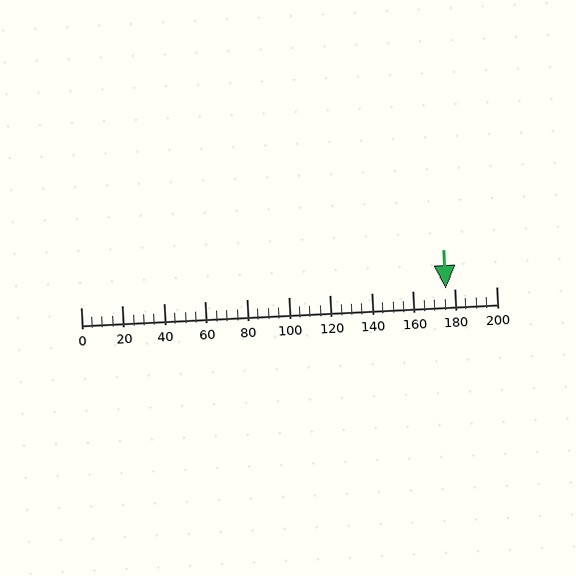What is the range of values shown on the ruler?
The ruler shows values from 0 to 200.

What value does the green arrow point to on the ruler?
The green arrow points to approximately 176.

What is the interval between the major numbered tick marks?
The major tick marks are spaced 20 units apart.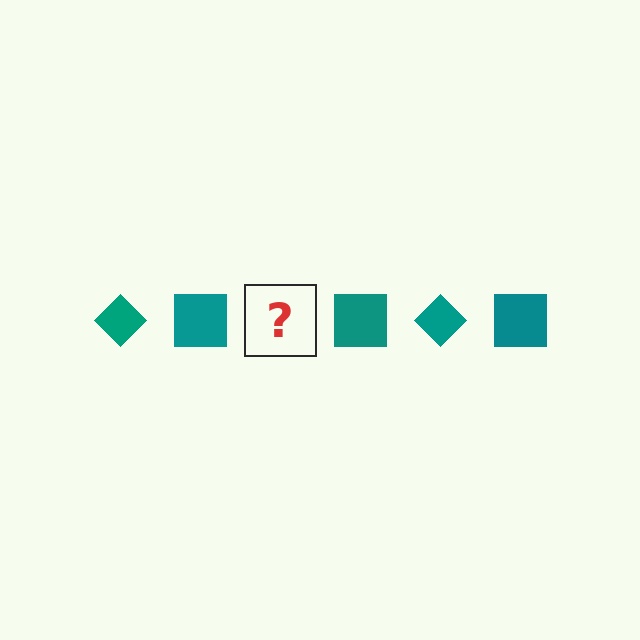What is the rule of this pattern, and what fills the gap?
The rule is that the pattern cycles through diamond, square shapes in teal. The gap should be filled with a teal diamond.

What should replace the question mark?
The question mark should be replaced with a teal diamond.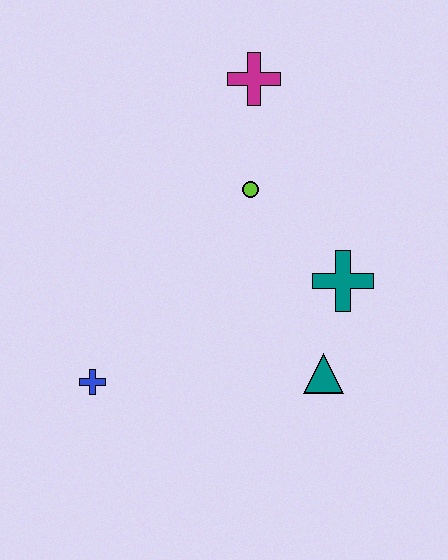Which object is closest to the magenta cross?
The lime circle is closest to the magenta cross.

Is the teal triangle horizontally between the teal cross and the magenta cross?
Yes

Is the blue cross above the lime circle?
No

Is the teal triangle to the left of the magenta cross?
No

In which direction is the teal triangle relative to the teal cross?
The teal triangle is below the teal cross.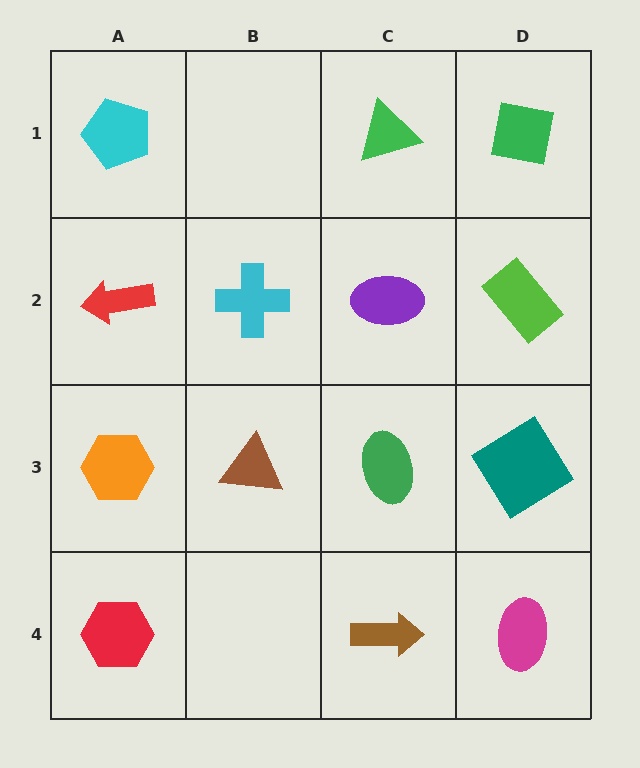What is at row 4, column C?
A brown arrow.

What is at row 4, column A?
A red hexagon.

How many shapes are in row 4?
3 shapes.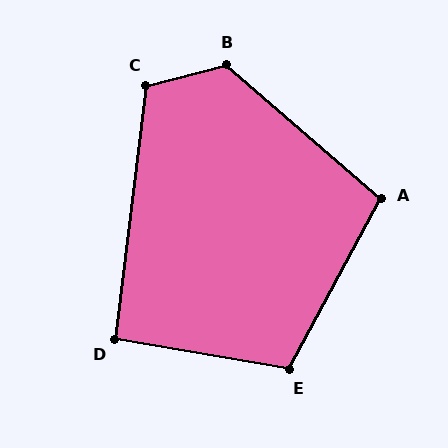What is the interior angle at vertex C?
Approximately 111 degrees (obtuse).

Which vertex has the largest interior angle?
B, at approximately 125 degrees.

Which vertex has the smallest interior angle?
D, at approximately 93 degrees.